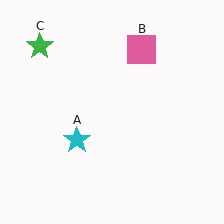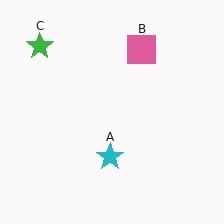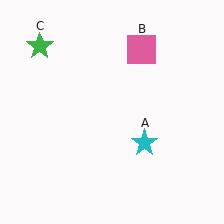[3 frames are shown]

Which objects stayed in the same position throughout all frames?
Pink square (object B) and green star (object C) remained stationary.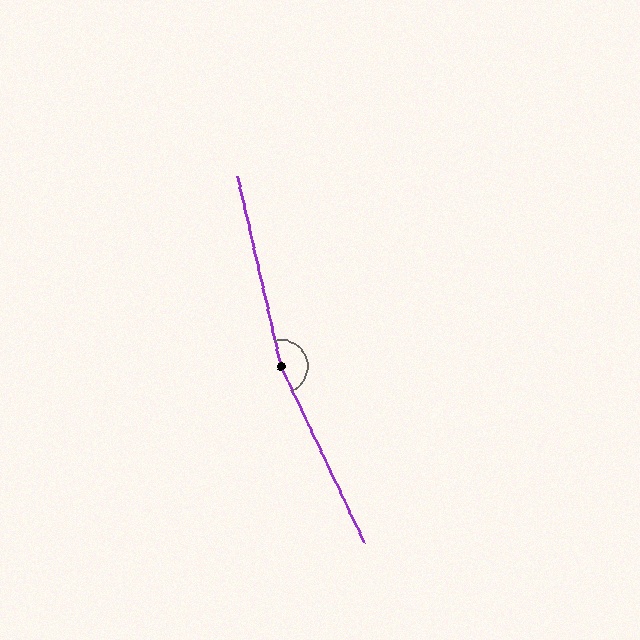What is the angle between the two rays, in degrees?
Approximately 168 degrees.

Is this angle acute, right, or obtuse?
It is obtuse.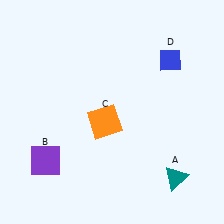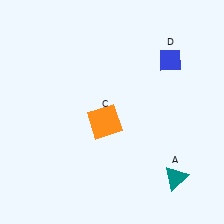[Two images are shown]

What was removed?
The purple square (B) was removed in Image 2.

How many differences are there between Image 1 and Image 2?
There is 1 difference between the two images.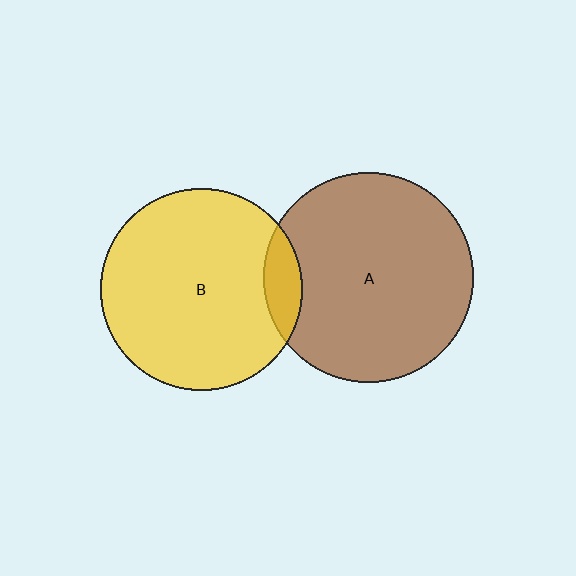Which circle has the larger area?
Circle A (brown).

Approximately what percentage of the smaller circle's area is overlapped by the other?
Approximately 10%.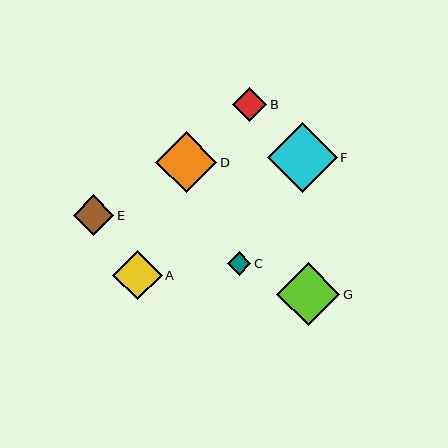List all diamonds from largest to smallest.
From largest to smallest: F, G, D, A, E, B, C.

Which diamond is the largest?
Diamond F is the largest with a size of approximately 70 pixels.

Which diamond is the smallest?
Diamond C is the smallest with a size of approximately 24 pixels.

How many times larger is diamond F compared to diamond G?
Diamond F is approximately 1.1 times the size of diamond G.